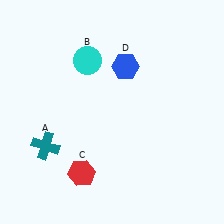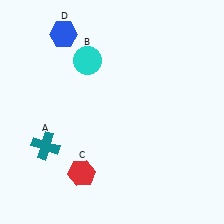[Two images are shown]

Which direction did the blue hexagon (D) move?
The blue hexagon (D) moved left.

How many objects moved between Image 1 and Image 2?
1 object moved between the two images.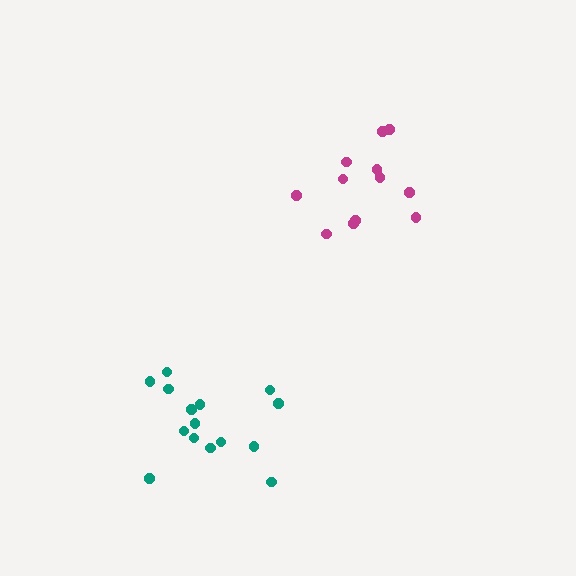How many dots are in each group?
Group 1: 12 dots, Group 2: 15 dots (27 total).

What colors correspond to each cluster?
The clusters are colored: magenta, teal.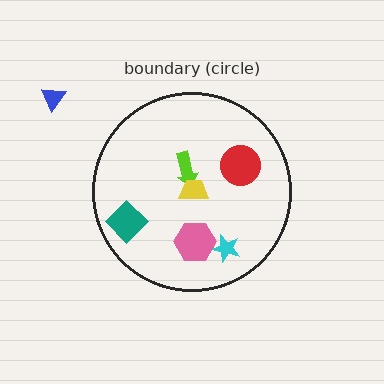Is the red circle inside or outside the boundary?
Inside.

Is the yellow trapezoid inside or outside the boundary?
Inside.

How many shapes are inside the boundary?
6 inside, 1 outside.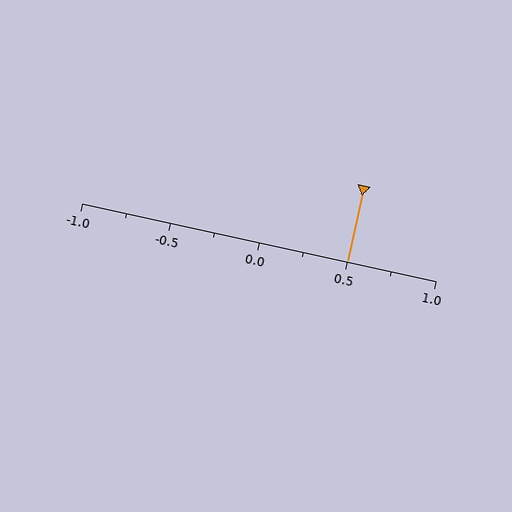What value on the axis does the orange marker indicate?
The marker indicates approximately 0.5.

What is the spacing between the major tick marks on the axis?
The major ticks are spaced 0.5 apart.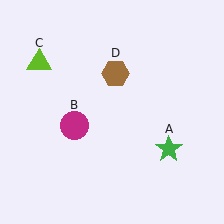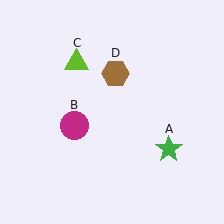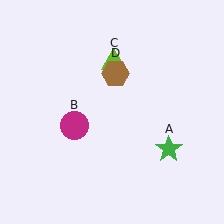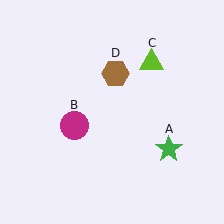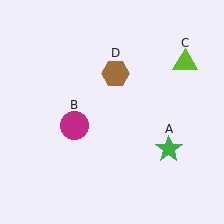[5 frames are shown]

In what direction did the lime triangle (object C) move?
The lime triangle (object C) moved right.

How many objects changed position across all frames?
1 object changed position: lime triangle (object C).